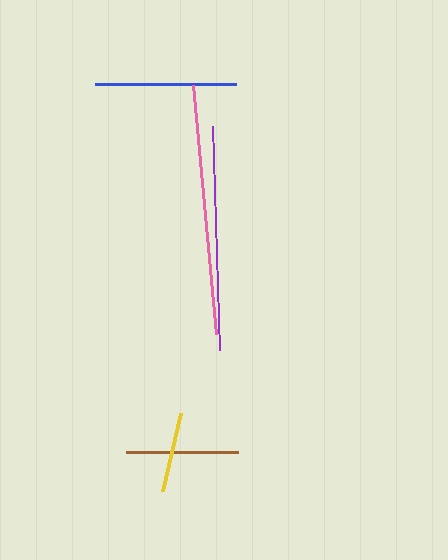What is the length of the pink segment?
The pink segment is approximately 250 pixels long.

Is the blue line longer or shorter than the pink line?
The pink line is longer than the blue line.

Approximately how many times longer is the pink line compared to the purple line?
The pink line is approximately 1.1 times the length of the purple line.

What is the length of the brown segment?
The brown segment is approximately 111 pixels long.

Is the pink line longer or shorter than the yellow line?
The pink line is longer than the yellow line.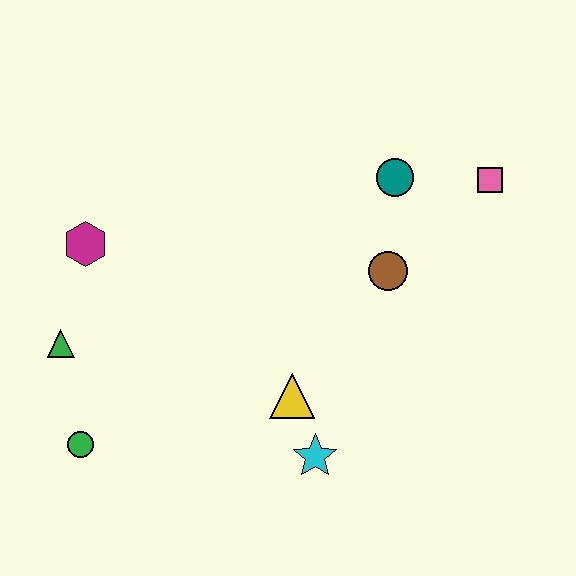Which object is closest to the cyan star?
The yellow triangle is closest to the cyan star.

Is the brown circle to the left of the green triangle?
No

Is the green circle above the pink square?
No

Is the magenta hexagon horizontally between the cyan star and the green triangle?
Yes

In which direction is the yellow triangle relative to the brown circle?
The yellow triangle is below the brown circle.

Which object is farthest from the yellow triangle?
The pink square is farthest from the yellow triangle.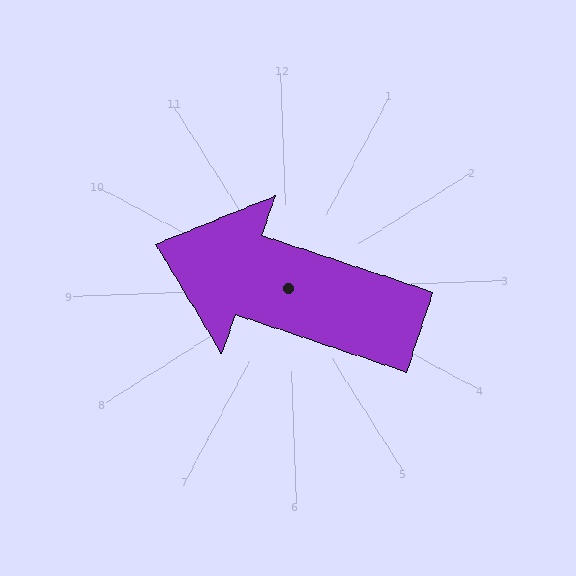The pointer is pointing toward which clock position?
Roughly 10 o'clock.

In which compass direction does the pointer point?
West.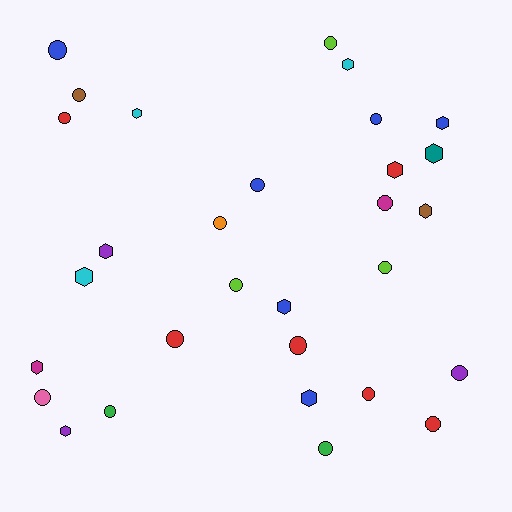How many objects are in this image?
There are 30 objects.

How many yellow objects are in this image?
There are no yellow objects.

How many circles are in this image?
There are 18 circles.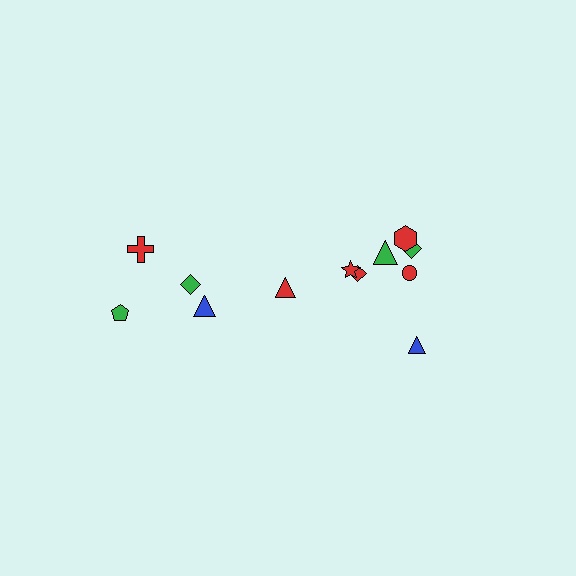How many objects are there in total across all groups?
There are 12 objects.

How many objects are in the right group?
There are 7 objects.